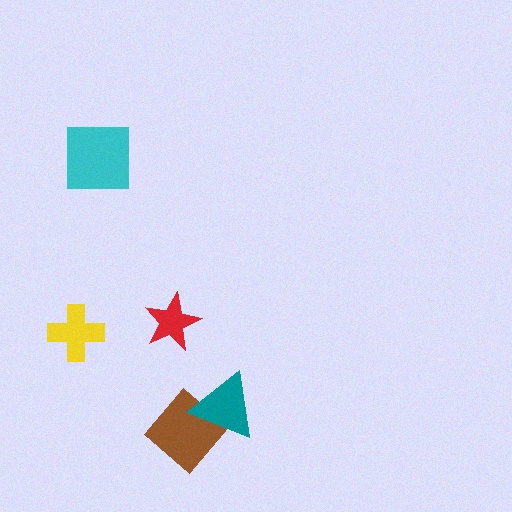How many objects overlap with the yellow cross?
0 objects overlap with the yellow cross.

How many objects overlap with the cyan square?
0 objects overlap with the cyan square.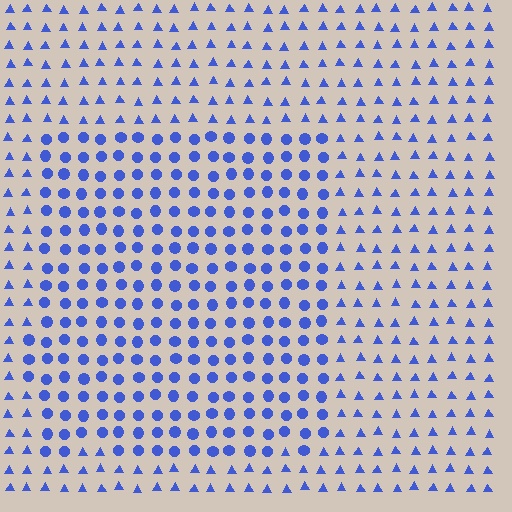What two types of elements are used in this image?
The image uses circles inside the rectangle region and triangles outside it.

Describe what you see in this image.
The image is filled with small blue elements arranged in a uniform grid. A rectangle-shaped region contains circles, while the surrounding area contains triangles. The boundary is defined purely by the change in element shape.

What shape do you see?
I see a rectangle.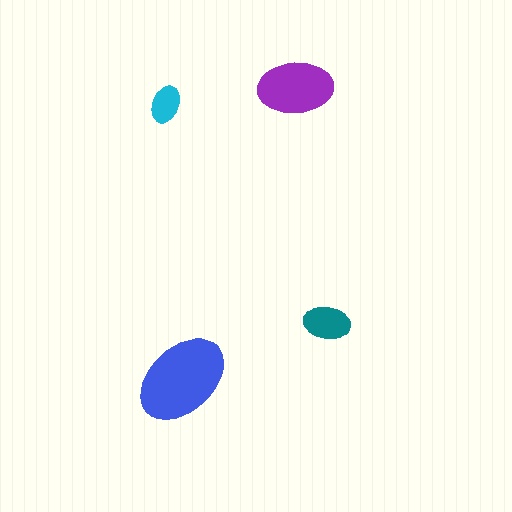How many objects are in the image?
There are 4 objects in the image.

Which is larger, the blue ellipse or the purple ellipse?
The blue one.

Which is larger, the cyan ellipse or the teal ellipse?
The teal one.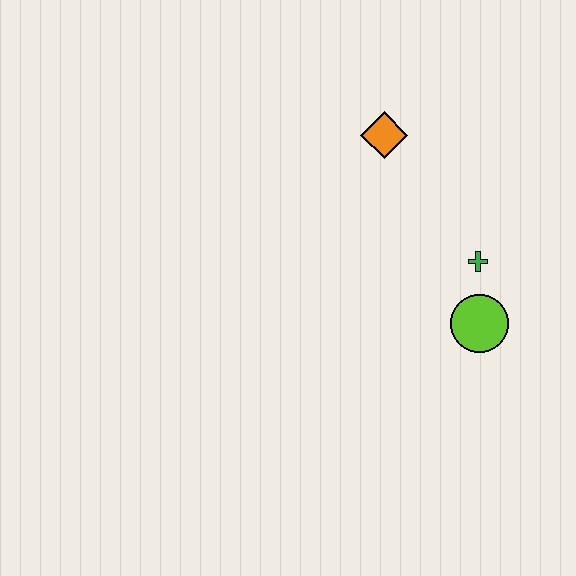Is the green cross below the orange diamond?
Yes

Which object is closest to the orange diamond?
The green cross is closest to the orange diamond.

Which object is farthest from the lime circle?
The orange diamond is farthest from the lime circle.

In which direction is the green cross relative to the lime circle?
The green cross is above the lime circle.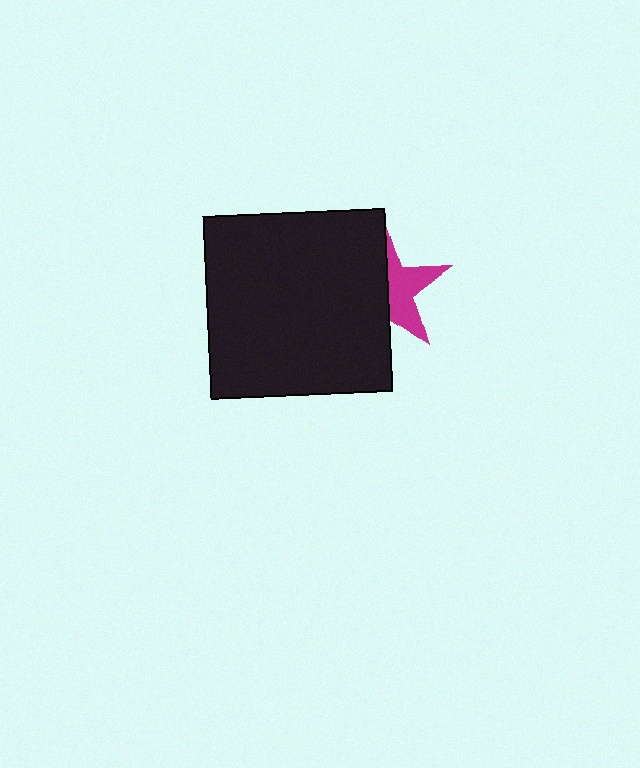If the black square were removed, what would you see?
You would see the complete magenta star.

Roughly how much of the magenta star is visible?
A small part of it is visible (roughly 44%).